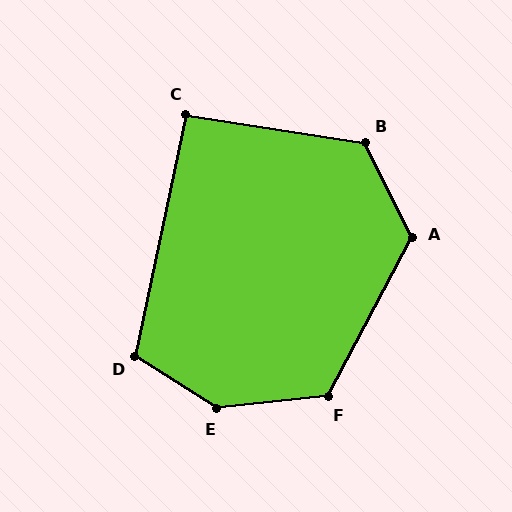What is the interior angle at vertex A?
Approximately 126 degrees (obtuse).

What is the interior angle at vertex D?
Approximately 111 degrees (obtuse).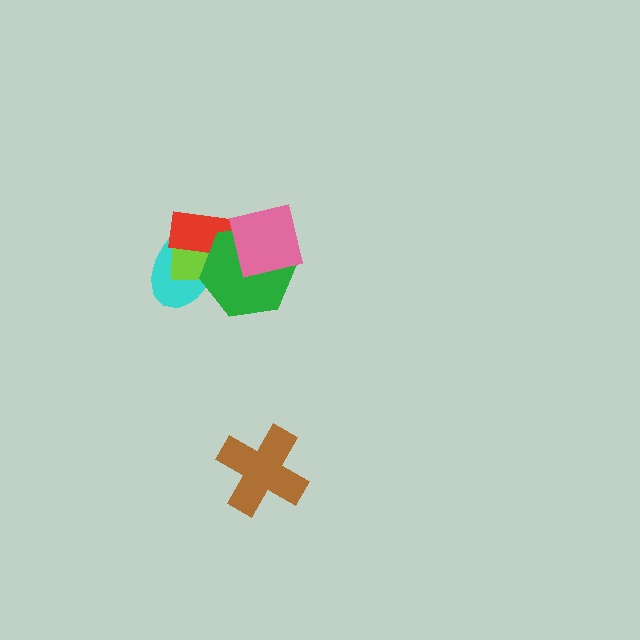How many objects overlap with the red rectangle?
3 objects overlap with the red rectangle.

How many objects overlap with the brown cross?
0 objects overlap with the brown cross.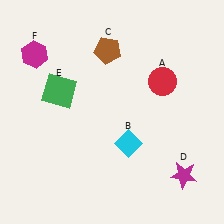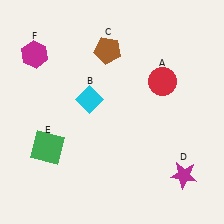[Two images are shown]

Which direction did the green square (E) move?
The green square (E) moved down.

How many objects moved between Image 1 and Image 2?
2 objects moved between the two images.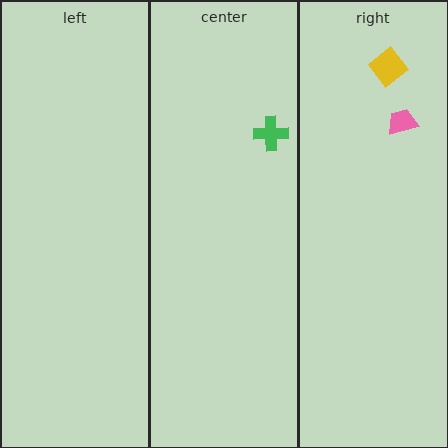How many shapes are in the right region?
2.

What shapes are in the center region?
The green cross.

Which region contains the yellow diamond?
The right region.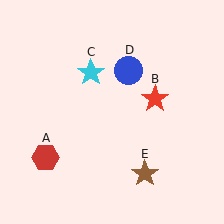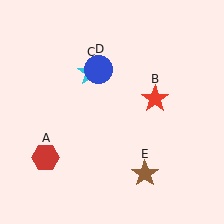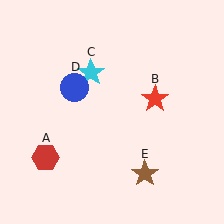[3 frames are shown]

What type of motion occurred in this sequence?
The blue circle (object D) rotated counterclockwise around the center of the scene.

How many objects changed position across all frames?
1 object changed position: blue circle (object D).